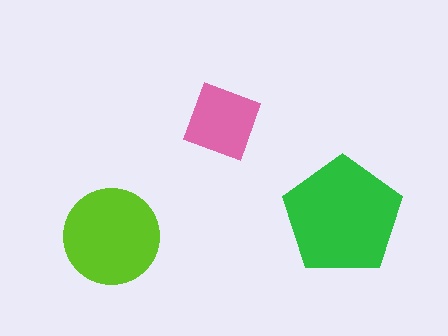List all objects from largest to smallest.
The green pentagon, the lime circle, the pink square.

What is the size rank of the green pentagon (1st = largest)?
1st.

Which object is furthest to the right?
The green pentagon is rightmost.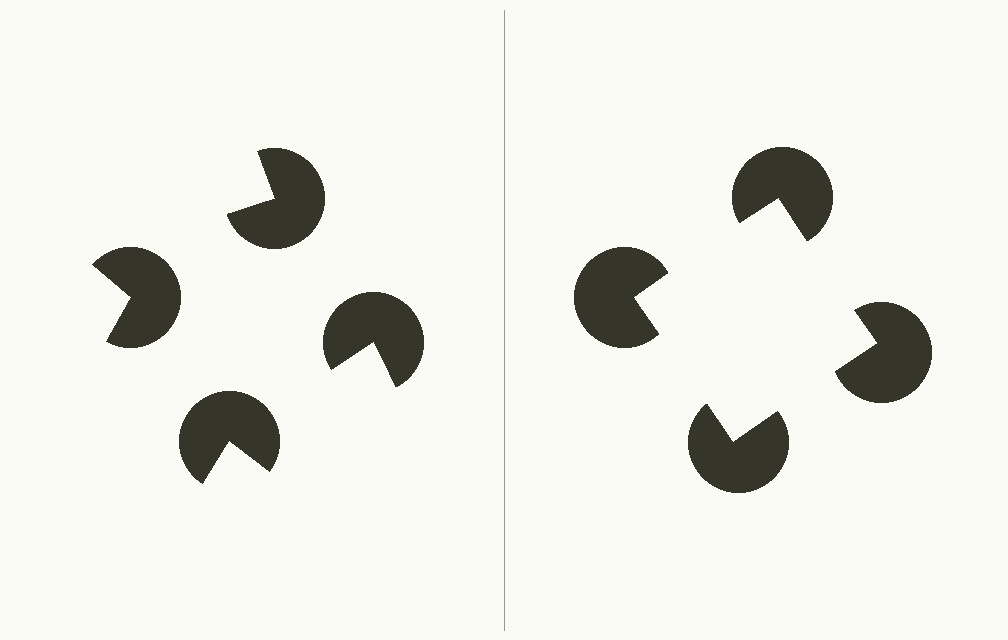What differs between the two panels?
The pac-man discs are positioned identically on both sides; only the wedge orientations differ. On the right they align to a square; on the left they are misaligned.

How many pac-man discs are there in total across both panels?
8 — 4 on each side.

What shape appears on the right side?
An illusory square.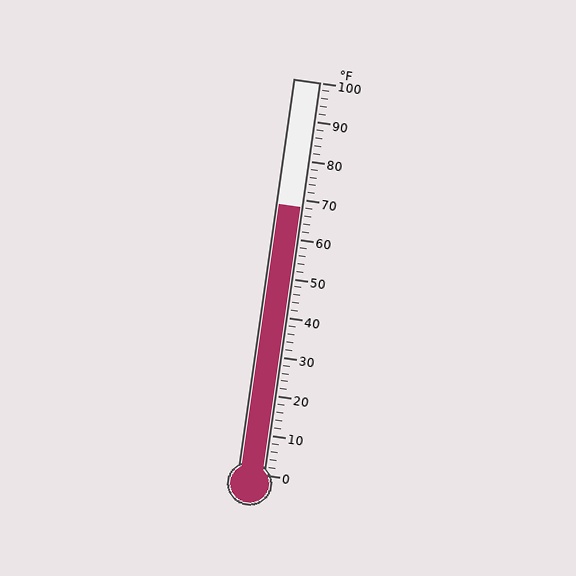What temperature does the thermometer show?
The thermometer shows approximately 68°F.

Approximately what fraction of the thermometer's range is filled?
The thermometer is filled to approximately 70% of its range.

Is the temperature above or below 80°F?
The temperature is below 80°F.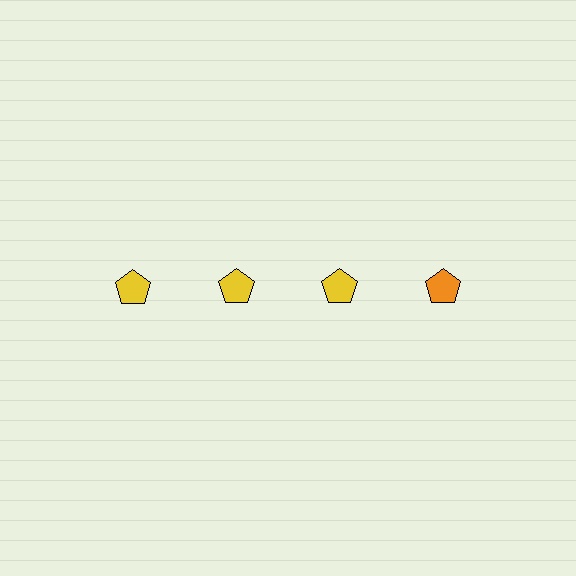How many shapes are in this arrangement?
There are 4 shapes arranged in a grid pattern.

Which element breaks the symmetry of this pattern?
The orange pentagon in the top row, second from right column breaks the symmetry. All other shapes are yellow pentagons.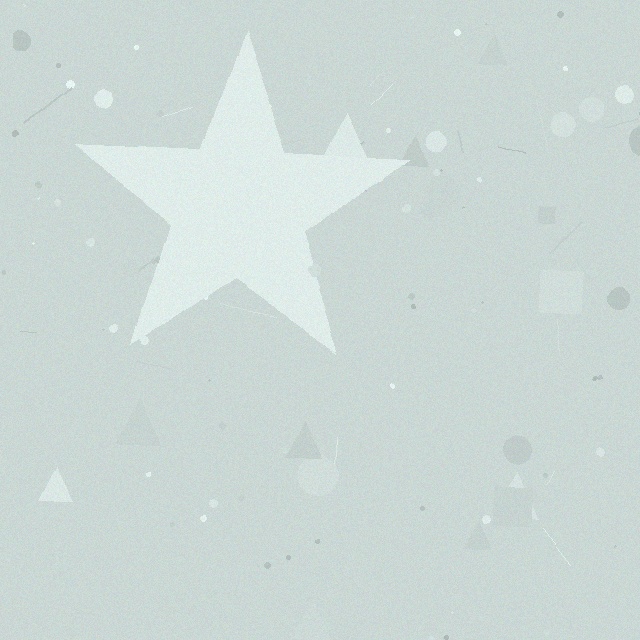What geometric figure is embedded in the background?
A star is embedded in the background.